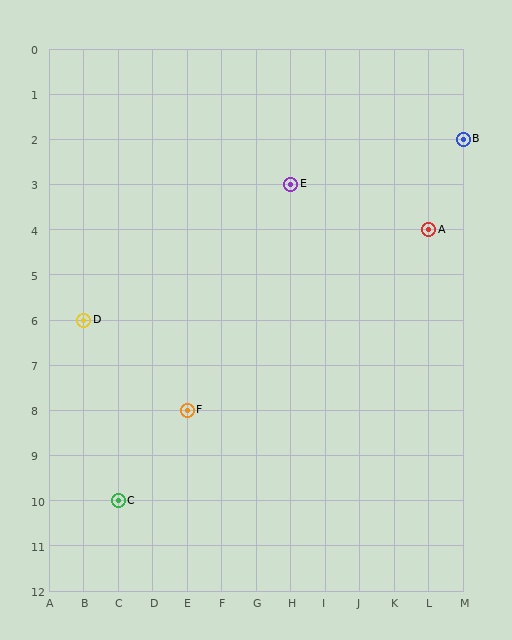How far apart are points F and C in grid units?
Points F and C are 2 columns and 2 rows apart (about 2.8 grid units diagonally).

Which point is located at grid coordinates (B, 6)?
Point D is at (B, 6).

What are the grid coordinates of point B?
Point B is at grid coordinates (M, 2).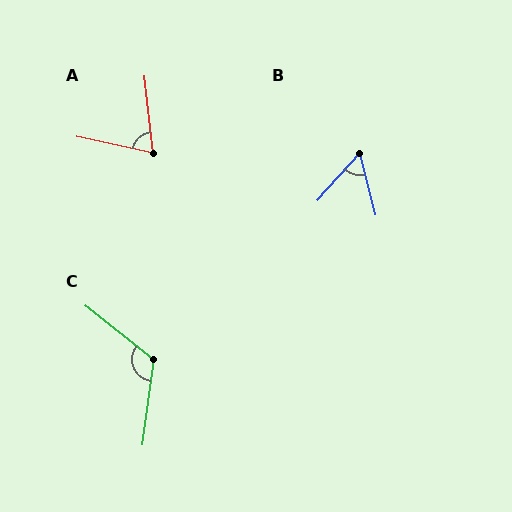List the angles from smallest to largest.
B (56°), A (71°), C (121°).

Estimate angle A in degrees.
Approximately 71 degrees.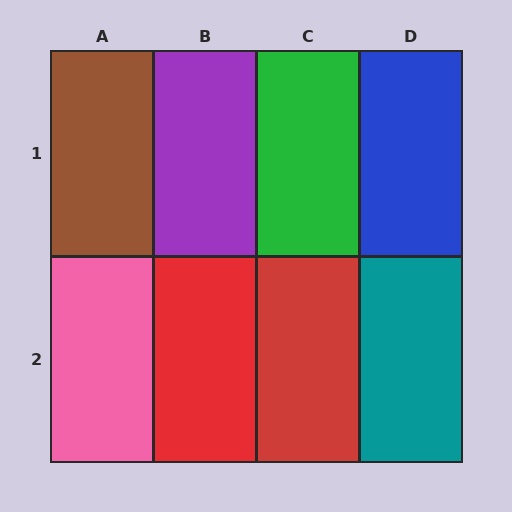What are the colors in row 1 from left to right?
Brown, purple, green, blue.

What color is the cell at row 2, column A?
Pink.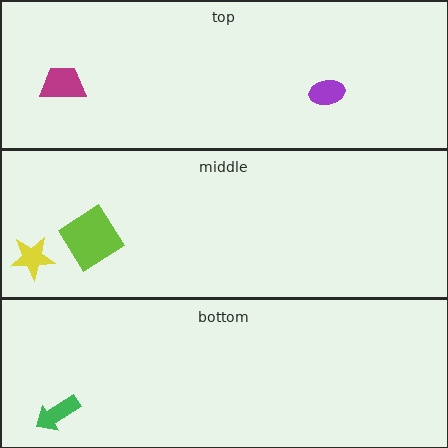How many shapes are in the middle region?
2.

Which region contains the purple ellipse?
The top region.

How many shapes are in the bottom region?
1.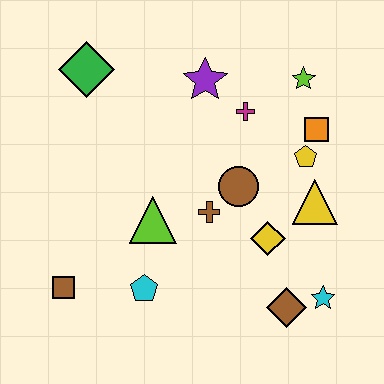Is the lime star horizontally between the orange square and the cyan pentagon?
Yes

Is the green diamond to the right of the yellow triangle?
No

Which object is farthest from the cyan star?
The green diamond is farthest from the cyan star.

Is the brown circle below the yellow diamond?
No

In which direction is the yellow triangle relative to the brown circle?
The yellow triangle is to the right of the brown circle.